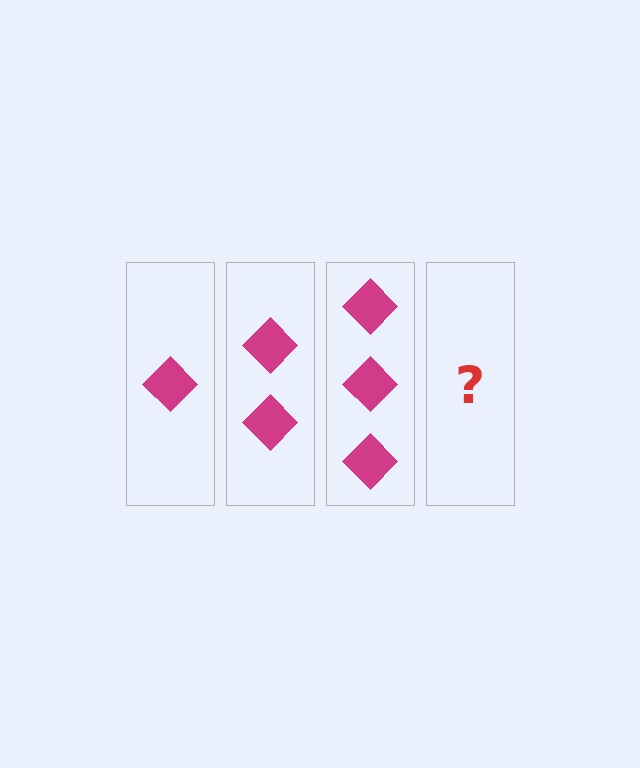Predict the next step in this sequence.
The next step is 4 diamonds.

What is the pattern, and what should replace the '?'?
The pattern is that each step adds one more diamond. The '?' should be 4 diamonds.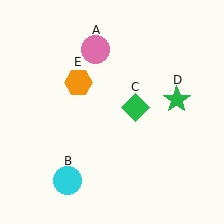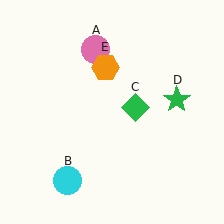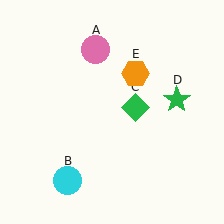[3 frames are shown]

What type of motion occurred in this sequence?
The orange hexagon (object E) rotated clockwise around the center of the scene.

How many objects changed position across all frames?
1 object changed position: orange hexagon (object E).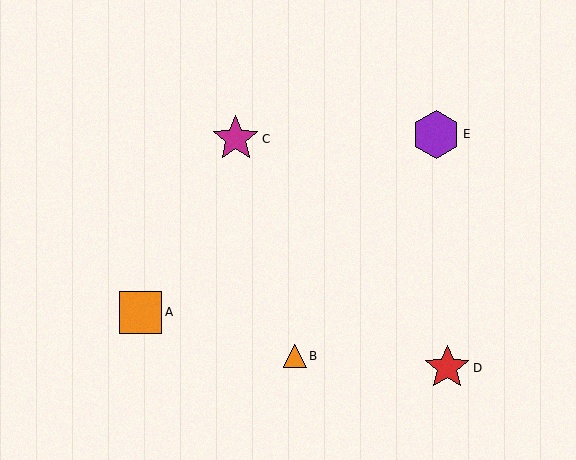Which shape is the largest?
The purple hexagon (labeled E) is the largest.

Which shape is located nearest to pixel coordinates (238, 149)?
The magenta star (labeled C) at (236, 139) is nearest to that location.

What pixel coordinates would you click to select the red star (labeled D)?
Click at (447, 368) to select the red star D.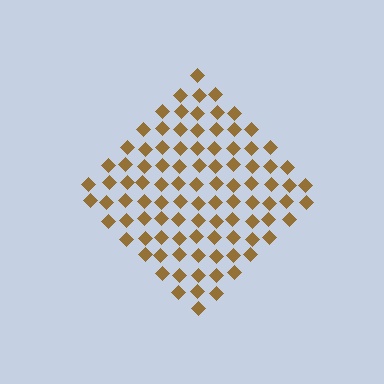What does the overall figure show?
The overall figure shows a diamond.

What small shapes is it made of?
It is made of small diamonds.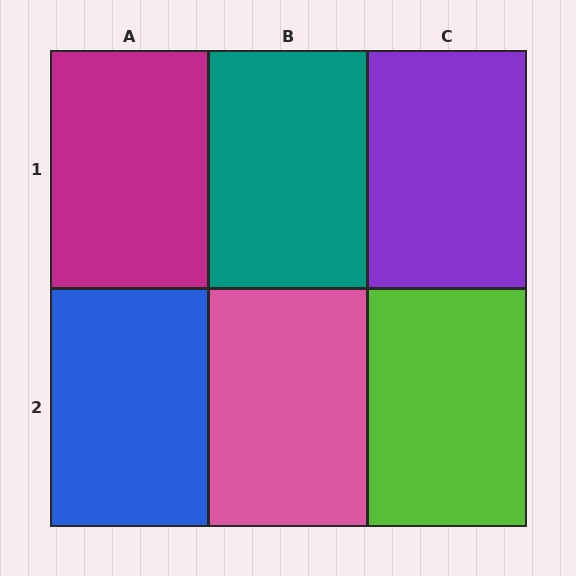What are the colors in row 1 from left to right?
Magenta, teal, purple.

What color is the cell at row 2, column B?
Pink.